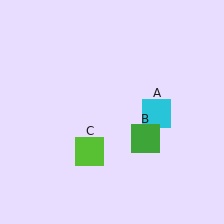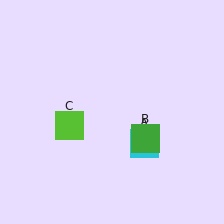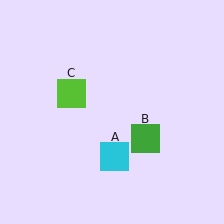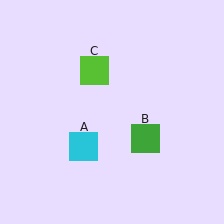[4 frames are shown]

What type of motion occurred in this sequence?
The cyan square (object A), lime square (object C) rotated clockwise around the center of the scene.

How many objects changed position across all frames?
2 objects changed position: cyan square (object A), lime square (object C).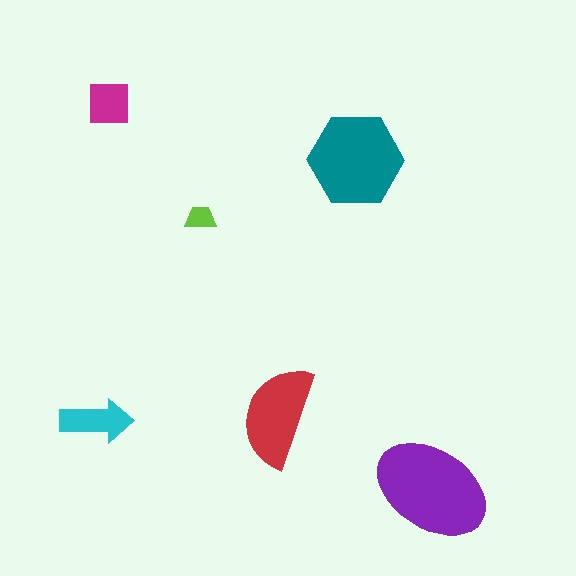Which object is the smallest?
The lime trapezoid.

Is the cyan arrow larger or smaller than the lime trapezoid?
Larger.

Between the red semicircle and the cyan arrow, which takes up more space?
The red semicircle.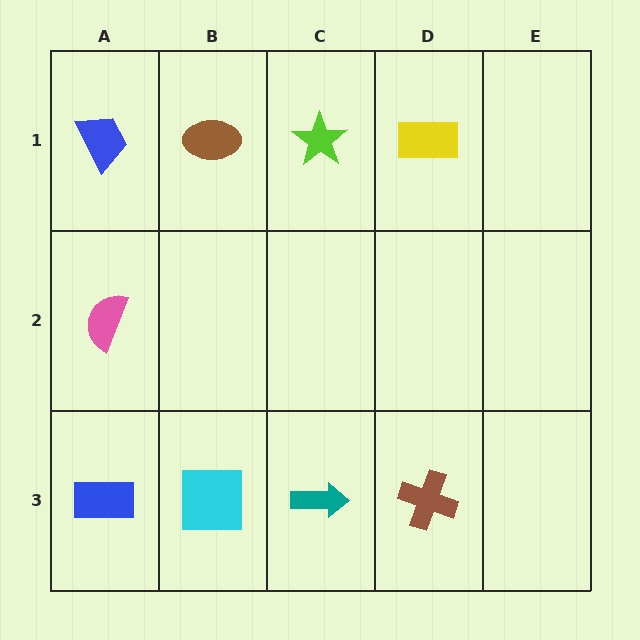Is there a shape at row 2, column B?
No, that cell is empty.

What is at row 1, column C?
A lime star.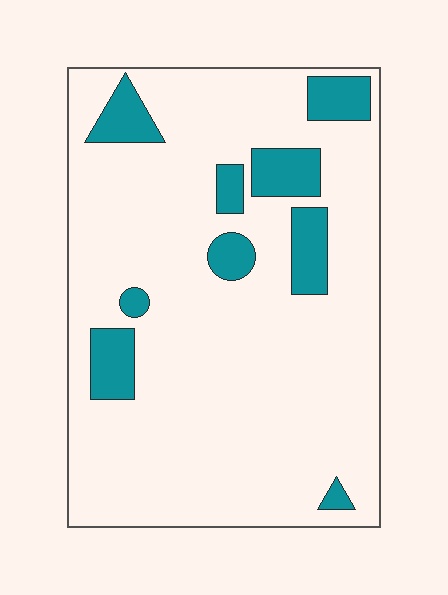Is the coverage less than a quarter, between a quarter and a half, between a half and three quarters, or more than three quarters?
Less than a quarter.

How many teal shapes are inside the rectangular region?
9.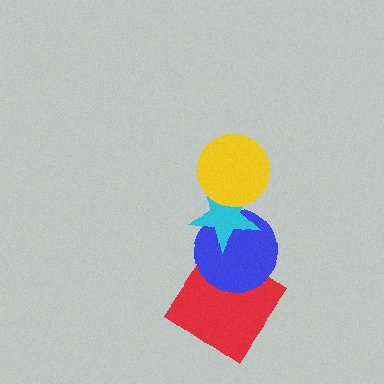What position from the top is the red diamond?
The red diamond is 4th from the top.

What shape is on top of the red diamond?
The blue circle is on top of the red diamond.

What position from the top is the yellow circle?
The yellow circle is 1st from the top.